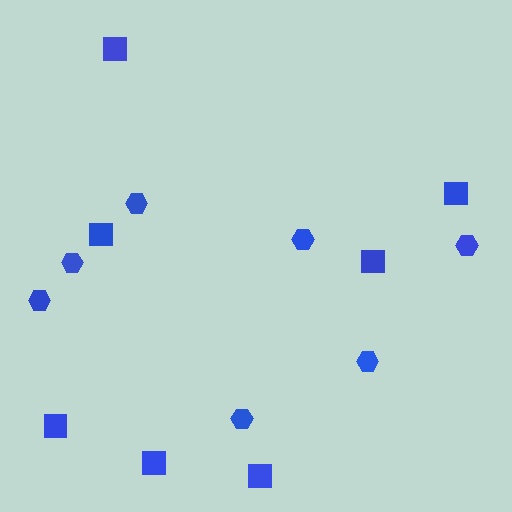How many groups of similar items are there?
There are 2 groups: one group of squares (7) and one group of hexagons (7).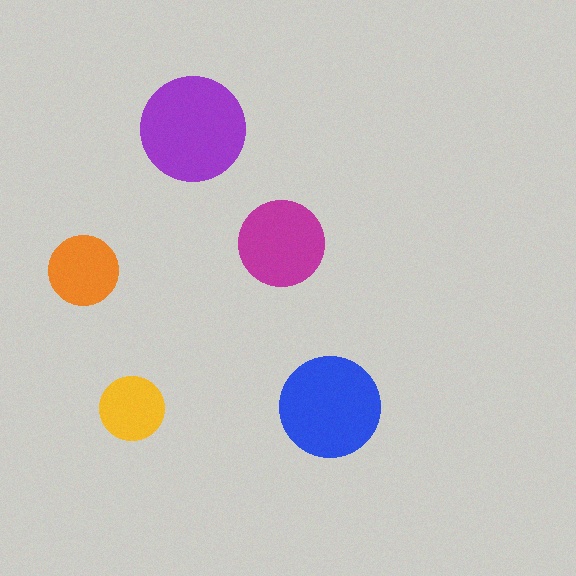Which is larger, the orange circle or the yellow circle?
The orange one.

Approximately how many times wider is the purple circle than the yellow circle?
About 1.5 times wider.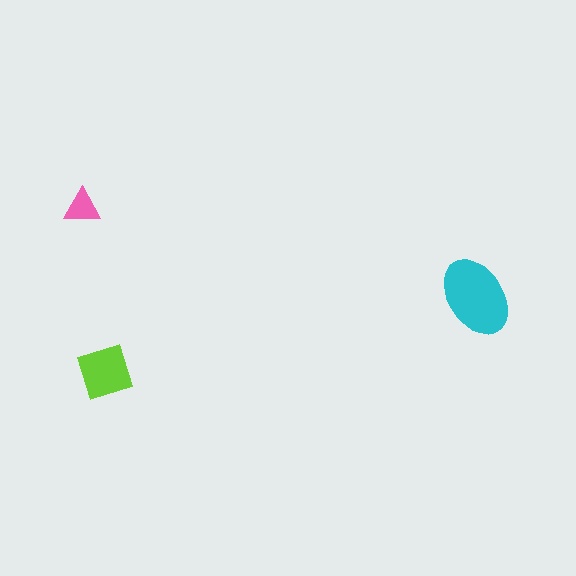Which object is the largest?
The cyan ellipse.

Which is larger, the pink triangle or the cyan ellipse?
The cyan ellipse.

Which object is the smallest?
The pink triangle.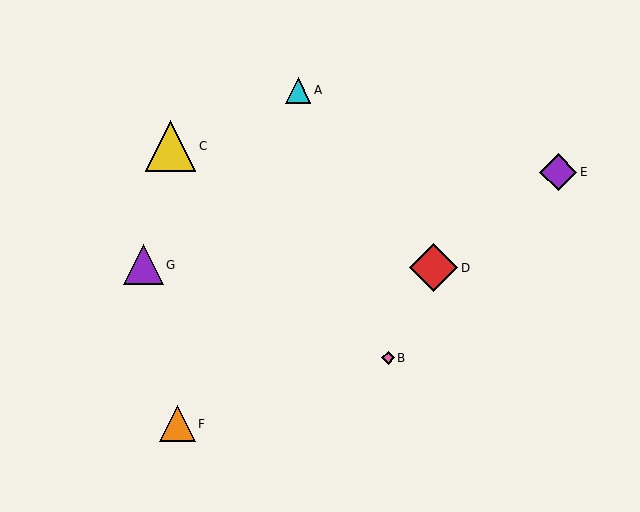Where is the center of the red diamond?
The center of the red diamond is at (434, 268).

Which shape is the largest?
The yellow triangle (labeled C) is the largest.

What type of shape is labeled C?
Shape C is a yellow triangle.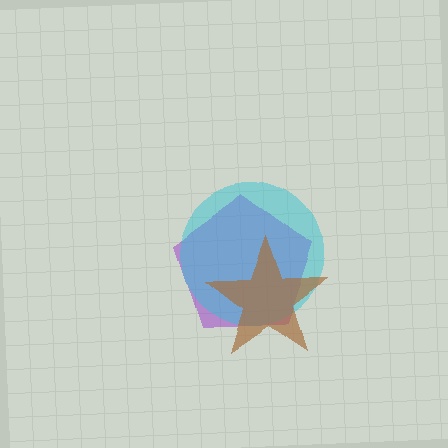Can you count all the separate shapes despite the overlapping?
Yes, there are 3 separate shapes.